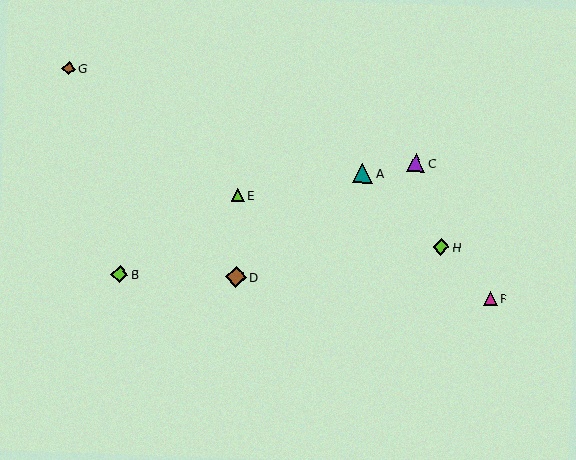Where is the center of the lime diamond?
The center of the lime diamond is at (120, 274).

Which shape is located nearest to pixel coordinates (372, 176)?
The teal triangle (labeled A) at (363, 173) is nearest to that location.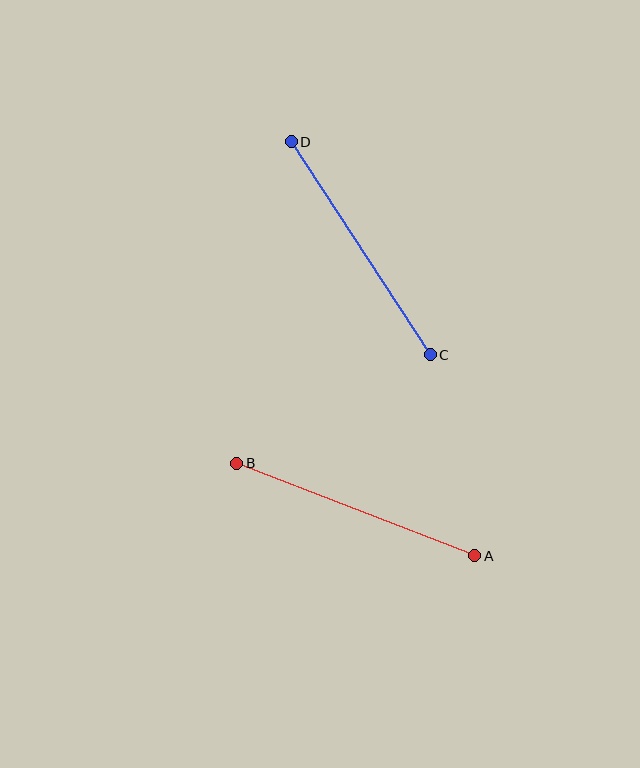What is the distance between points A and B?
The distance is approximately 256 pixels.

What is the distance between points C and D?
The distance is approximately 254 pixels.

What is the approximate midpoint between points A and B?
The midpoint is at approximately (356, 509) pixels.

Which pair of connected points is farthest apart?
Points A and B are farthest apart.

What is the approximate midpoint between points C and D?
The midpoint is at approximately (361, 248) pixels.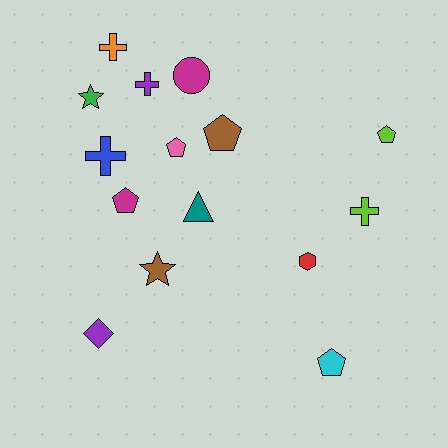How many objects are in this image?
There are 15 objects.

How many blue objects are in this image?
There is 1 blue object.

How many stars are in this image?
There are 2 stars.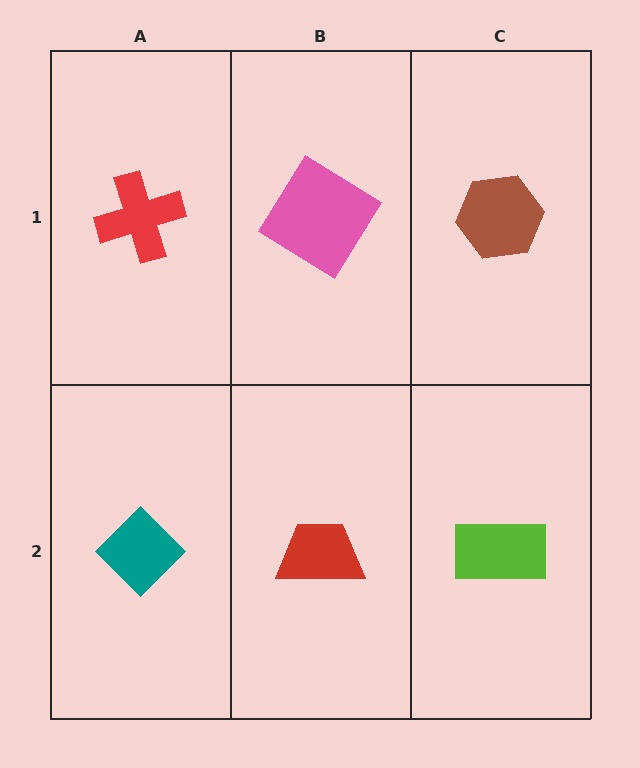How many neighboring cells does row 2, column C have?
2.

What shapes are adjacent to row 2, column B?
A pink diamond (row 1, column B), a teal diamond (row 2, column A), a lime rectangle (row 2, column C).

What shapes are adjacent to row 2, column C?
A brown hexagon (row 1, column C), a red trapezoid (row 2, column B).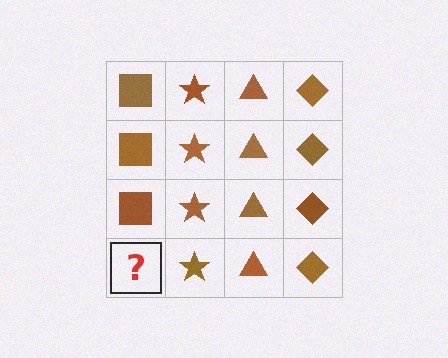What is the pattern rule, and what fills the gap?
The rule is that each column has a consistent shape. The gap should be filled with a brown square.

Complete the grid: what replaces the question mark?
The question mark should be replaced with a brown square.